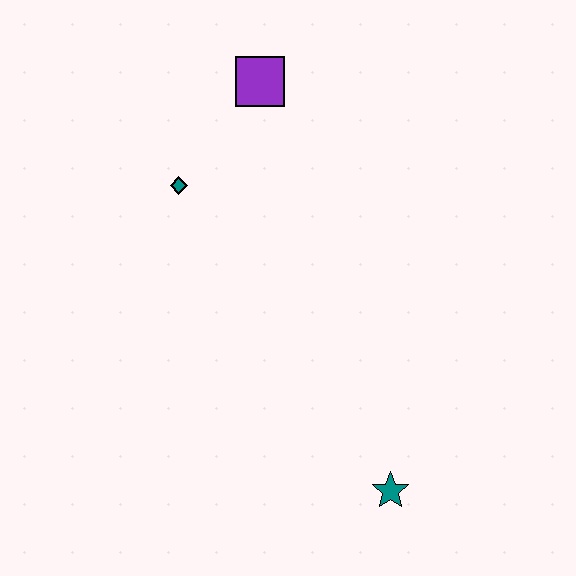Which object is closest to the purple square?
The teal diamond is closest to the purple square.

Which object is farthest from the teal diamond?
The teal star is farthest from the teal diamond.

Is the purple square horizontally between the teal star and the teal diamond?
Yes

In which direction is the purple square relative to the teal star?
The purple square is above the teal star.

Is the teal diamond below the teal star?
No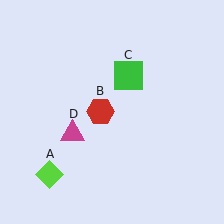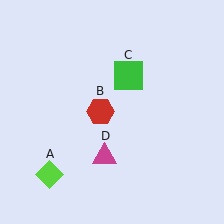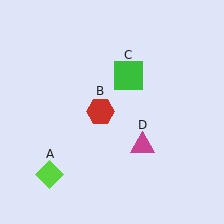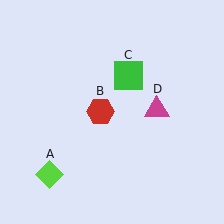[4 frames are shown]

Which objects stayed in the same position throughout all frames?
Lime diamond (object A) and red hexagon (object B) and green square (object C) remained stationary.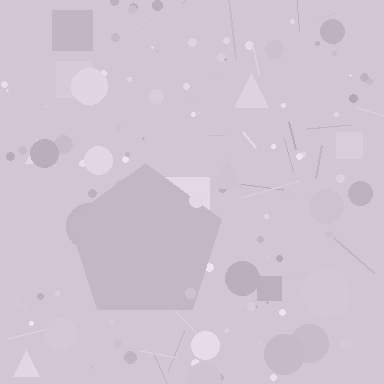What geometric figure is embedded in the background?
A pentagon is embedded in the background.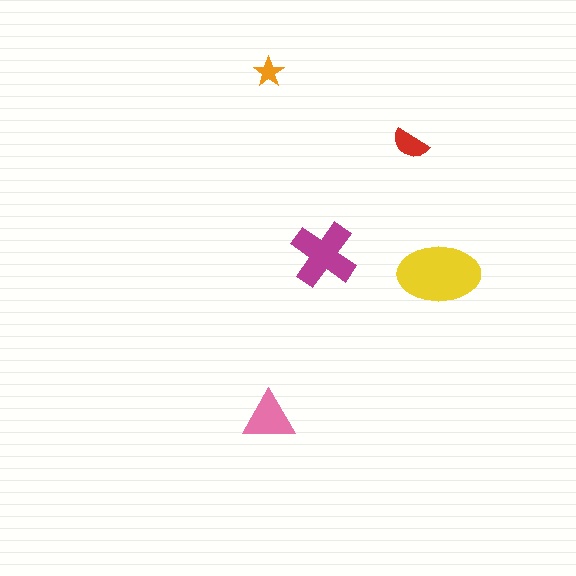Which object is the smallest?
The orange star.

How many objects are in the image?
There are 5 objects in the image.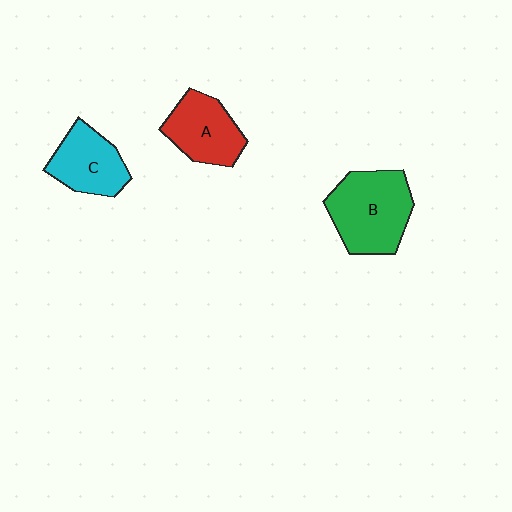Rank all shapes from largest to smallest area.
From largest to smallest: B (green), A (red), C (cyan).